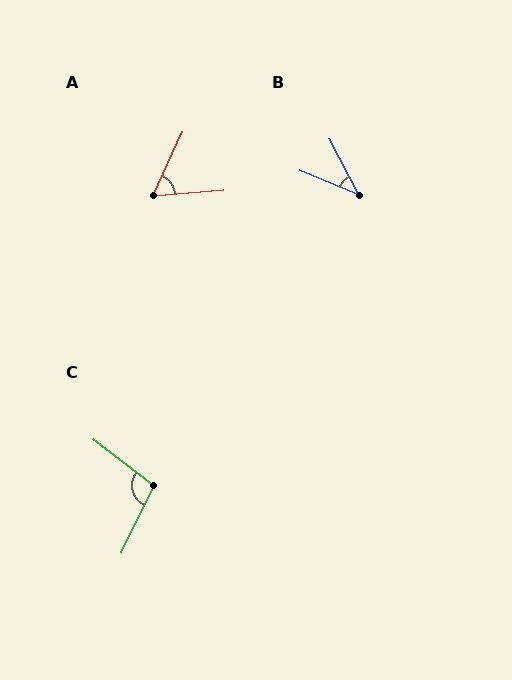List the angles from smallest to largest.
B (40°), A (61°), C (101°).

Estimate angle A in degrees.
Approximately 61 degrees.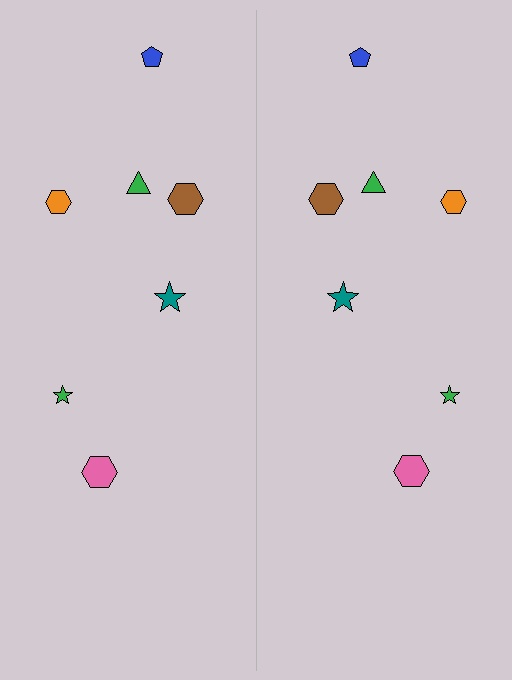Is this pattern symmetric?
Yes, this pattern has bilateral (reflection) symmetry.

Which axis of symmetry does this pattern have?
The pattern has a vertical axis of symmetry running through the center of the image.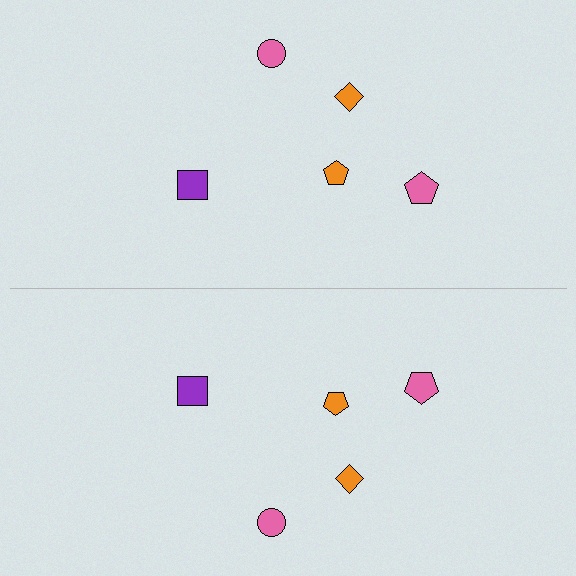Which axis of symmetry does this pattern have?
The pattern has a horizontal axis of symmetry running through the center of the image.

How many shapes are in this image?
There are 10 shapes in this image.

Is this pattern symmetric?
Yes, this pattern has bilateral (reflection) symmetry.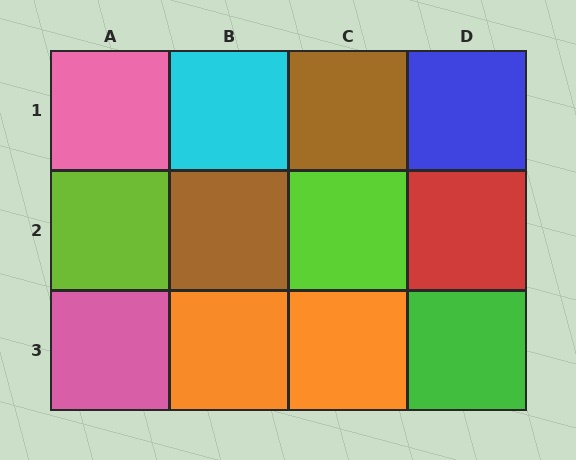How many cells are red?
1 cell is red.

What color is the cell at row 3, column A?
Pink.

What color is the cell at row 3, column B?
Orange.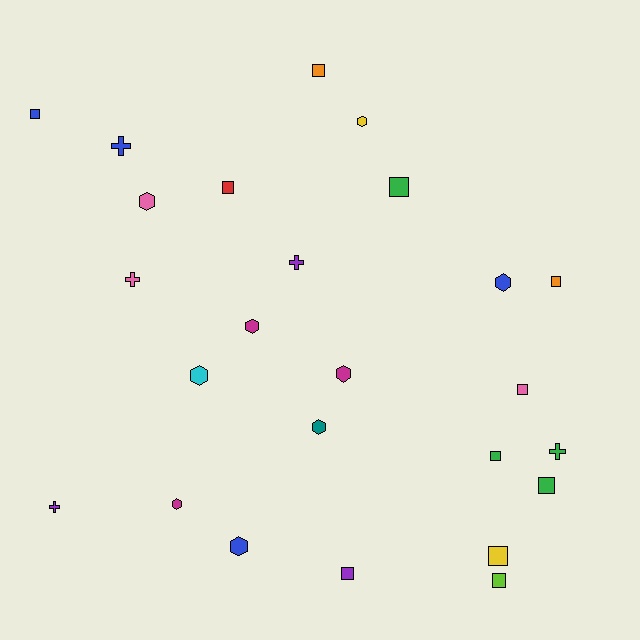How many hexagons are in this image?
There are 9 hexagons.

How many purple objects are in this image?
There are 3 purple objects.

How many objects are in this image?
There are 25 objects.